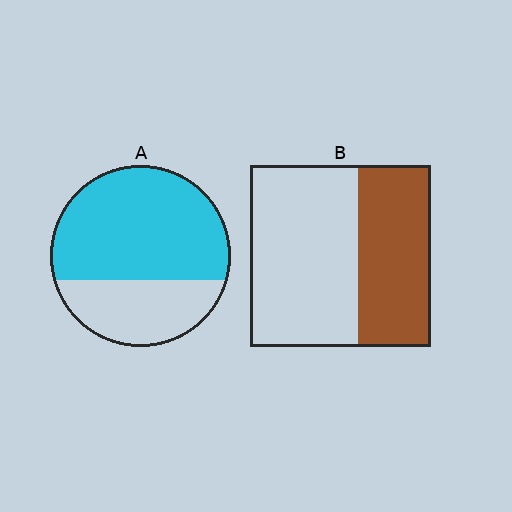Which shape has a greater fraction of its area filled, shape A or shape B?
Shape A.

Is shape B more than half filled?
No.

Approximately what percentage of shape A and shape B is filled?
A is approximately 65% and B is approximately 40%.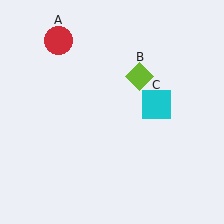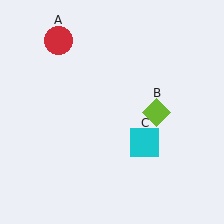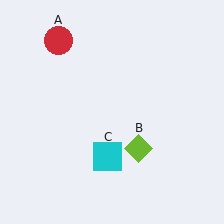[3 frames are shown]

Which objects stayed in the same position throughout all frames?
Red circle (object A) remained stationary.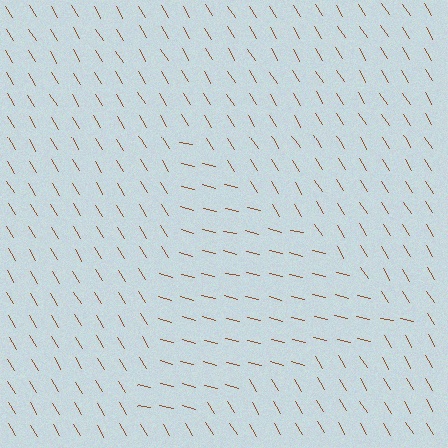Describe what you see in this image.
The image is filled with small brown line segments. A triangle region in the image has lines oriented differently from the surrounding lines, creating a visible texture boundary.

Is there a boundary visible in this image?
Yes, there is a texture boundary formed by a change in line orientation.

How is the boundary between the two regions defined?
The boundary is defined purely by a change in line orientation (approximately 45 degrees difference). All lines are the same color and thickness.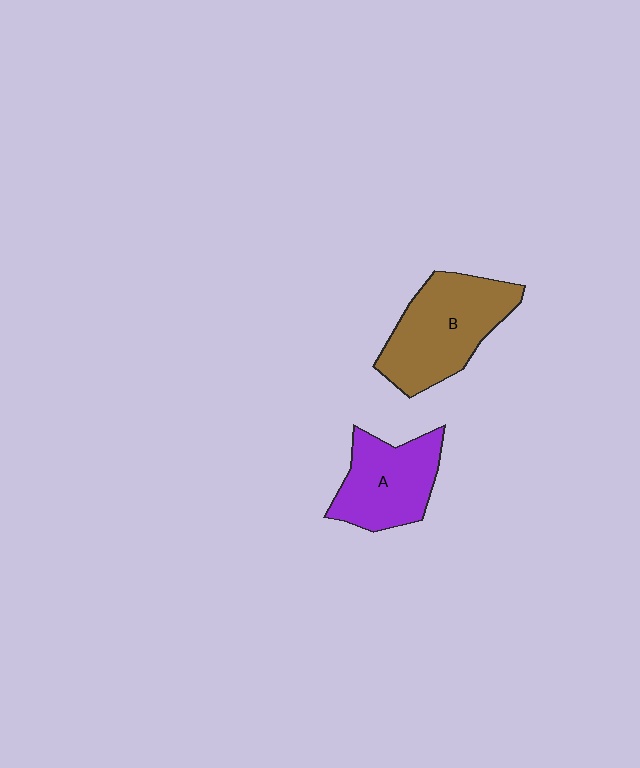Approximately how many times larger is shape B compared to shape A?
Approximately 1.3 times.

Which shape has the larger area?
Shape B (brown).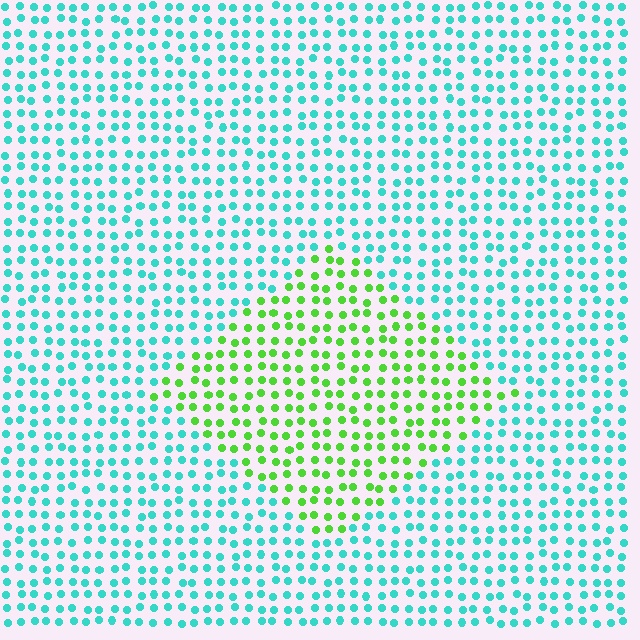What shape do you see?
I see a diamond.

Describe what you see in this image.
The image is filled with small cyan elements in a uniform arrangement. A diamond-shaped region is visible where the elements are tinted to a slightly different hue, forming a subtle color boundary.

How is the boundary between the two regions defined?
The boundary is defined purely by a slight shift in hue (about 63 degrees). Spacing, size, and orientation are identical on both sides.